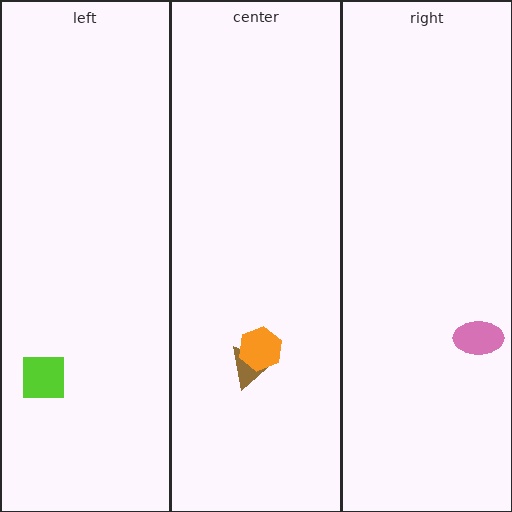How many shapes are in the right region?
1.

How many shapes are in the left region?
1.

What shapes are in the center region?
The brown triangle, the orange hexagon.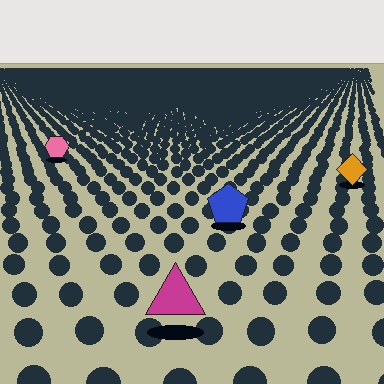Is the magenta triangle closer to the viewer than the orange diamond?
Yes. The magenta triangle is closer — you can tell from the texture gradient: the ground texture is coarser near it.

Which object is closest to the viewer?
The magenta triangle is closest. The texture marks near it are larger and more spread out.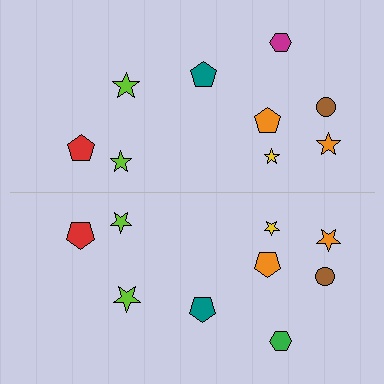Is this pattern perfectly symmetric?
No, the pattern is not perfectly symmetric. The green hexagon on the bottom side breaks the symmetry — its mirror counterpart is magenta.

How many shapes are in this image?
There are 18 shapes in this image.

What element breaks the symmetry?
The green hexagon on the bottom side breaks the symmetry — its mirror counterpart is magenta.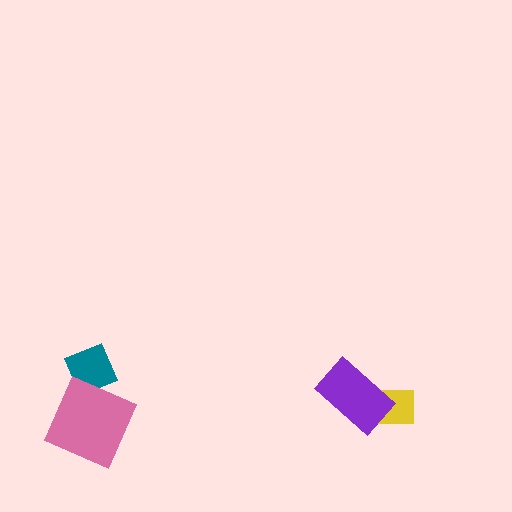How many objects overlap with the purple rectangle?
1 object overlaps with the purple rectangle.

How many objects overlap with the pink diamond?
1 object overlaps with the pink diamond.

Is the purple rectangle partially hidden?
No, no other shape covers it.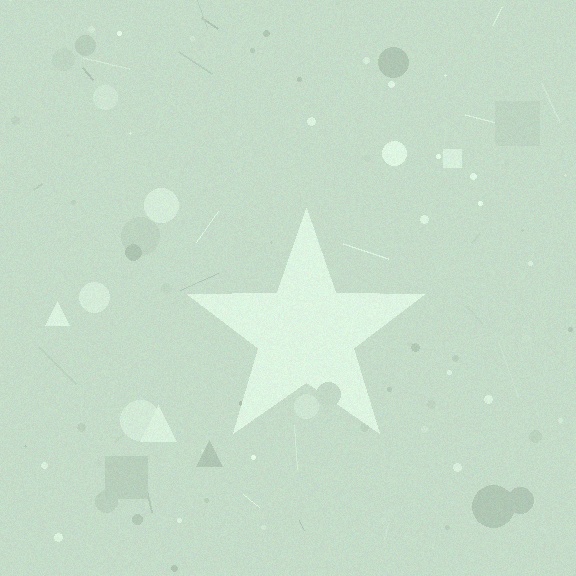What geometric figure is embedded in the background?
A star is embedded in the background.